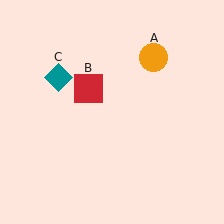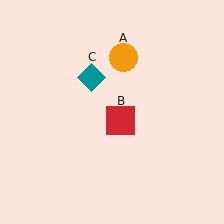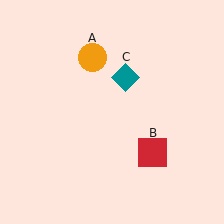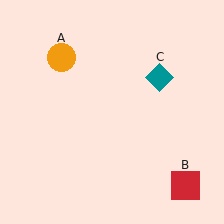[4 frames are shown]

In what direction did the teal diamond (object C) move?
The teal diamond (object C) moved right.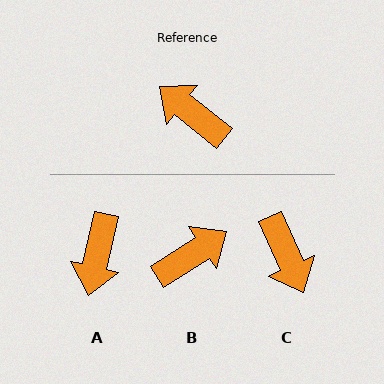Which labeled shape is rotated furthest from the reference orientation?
C, about 152 degrees away.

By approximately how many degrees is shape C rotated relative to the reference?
Approximately 152 degrees counter-clockwise.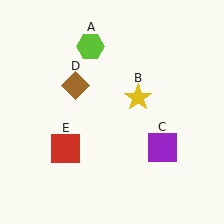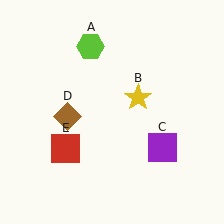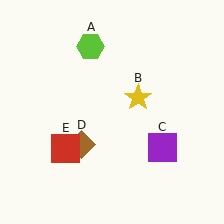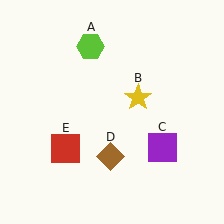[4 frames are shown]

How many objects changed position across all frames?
1 object changed position: brown diamond (object D).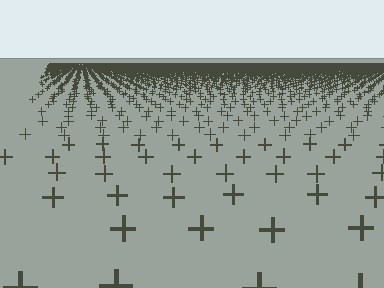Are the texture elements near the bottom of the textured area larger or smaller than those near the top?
Larger. Near the bottom, elements are closer to the viewer and appear at a bigger on-screen size.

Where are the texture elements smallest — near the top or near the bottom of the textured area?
Near the top.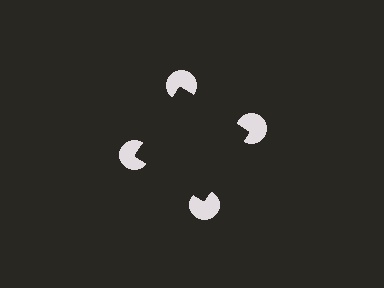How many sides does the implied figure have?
4 sides.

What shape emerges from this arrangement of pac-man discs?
An illusory square — its edges are inferred from the aligned wedge cuts in the pac-man discs, not physically drawn.